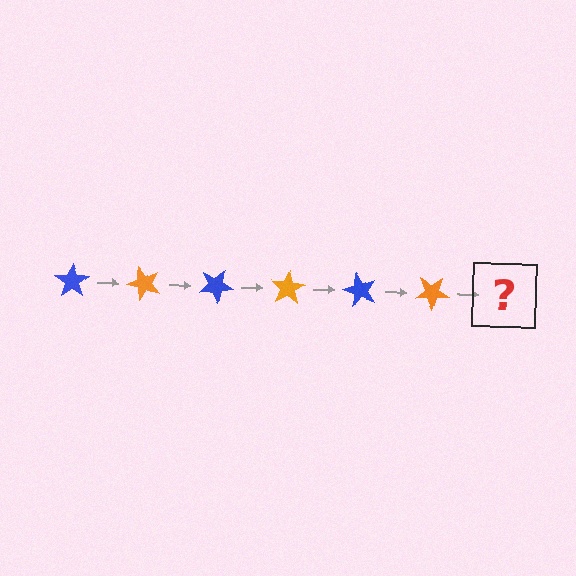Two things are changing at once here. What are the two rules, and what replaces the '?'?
The two rules are that it rotates 50 degrees each step and the color cycles through blue and orange. The '?' should be a blue star, rotated 300 degrees from the start.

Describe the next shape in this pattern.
It should be a blue star, rotated 300 degrees from the start.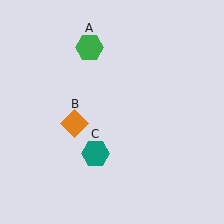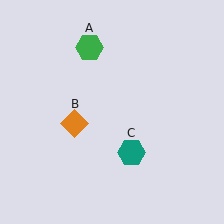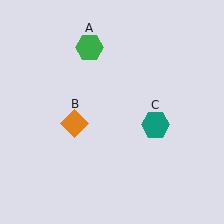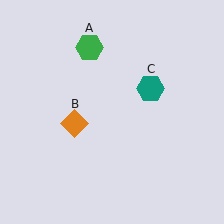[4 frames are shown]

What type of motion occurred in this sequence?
The teal hexagon (object C) rotated counterclockwise around the center of the scene.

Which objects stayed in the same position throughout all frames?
Green hexagon (object A) and orange diamond (object B) remained stationary.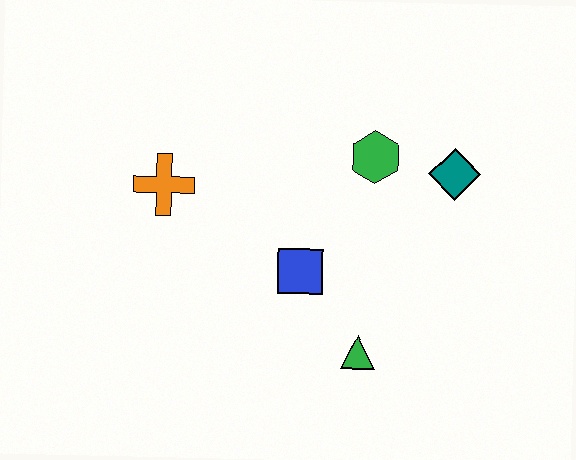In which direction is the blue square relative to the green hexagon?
The blue square is below the green hexagon.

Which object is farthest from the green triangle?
The orange cross is farthest from the green triangle.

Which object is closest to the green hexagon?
The teal diamond is closest to the green hexagon.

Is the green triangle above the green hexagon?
No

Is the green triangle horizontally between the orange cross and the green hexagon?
Yes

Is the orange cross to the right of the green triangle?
No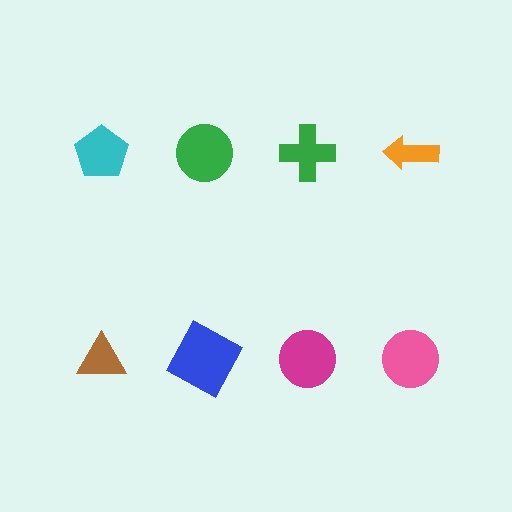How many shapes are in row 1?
4 shapes.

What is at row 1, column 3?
A green cross.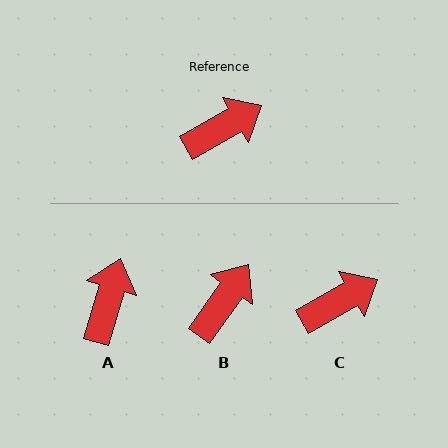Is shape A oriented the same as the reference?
No, it is off by about 44 degrees.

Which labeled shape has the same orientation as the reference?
C.